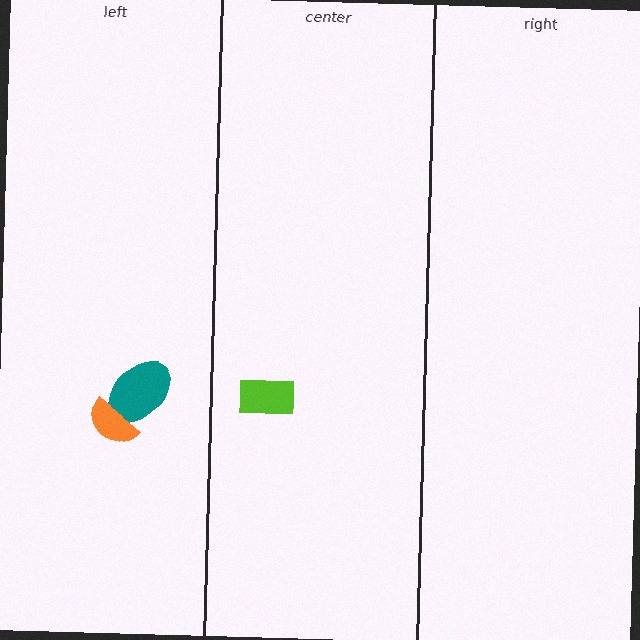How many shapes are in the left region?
2.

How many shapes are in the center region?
1.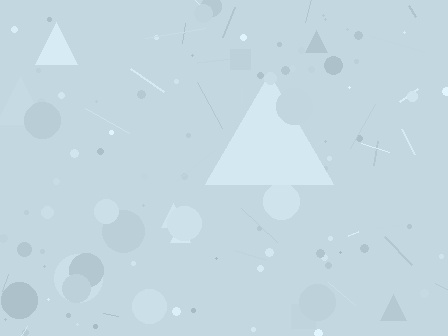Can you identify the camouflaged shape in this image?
The camouflaged shape is a triangle.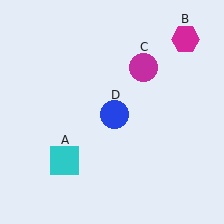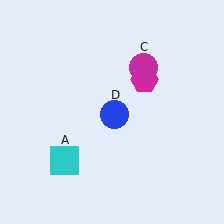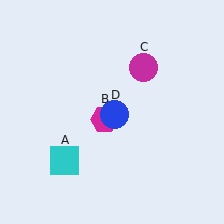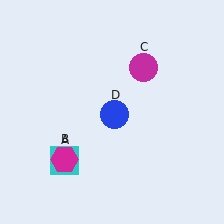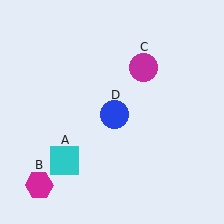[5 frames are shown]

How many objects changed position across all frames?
1 object changed position: magenta hexagon (object B).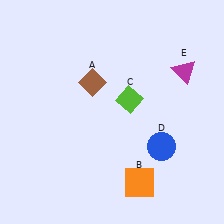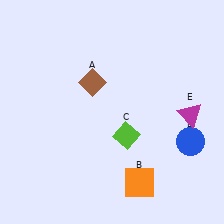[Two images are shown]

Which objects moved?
The objects that moved are: the lime diamond (C), the blue circle (D), the magenta triangle (E).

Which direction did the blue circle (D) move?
The blue circle (D) moved right.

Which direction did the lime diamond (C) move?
The lime diamond (C) moved down.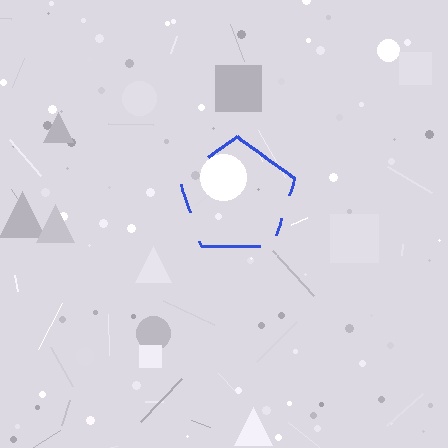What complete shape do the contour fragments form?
The contour fragments form a pentagon.